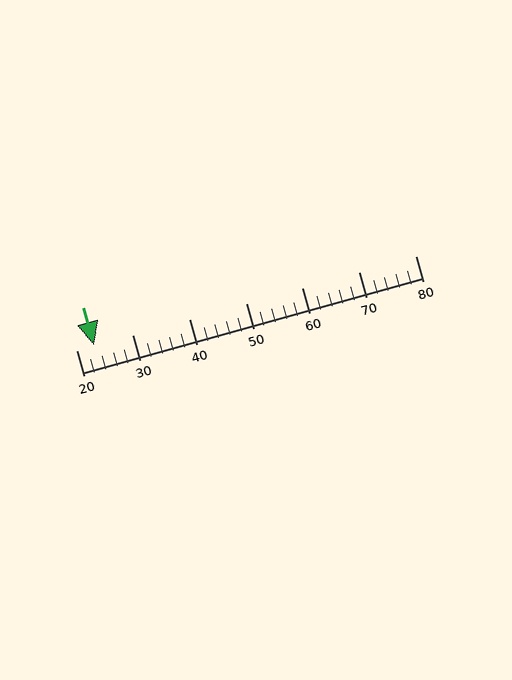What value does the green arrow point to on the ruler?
The green arrow points to approximately 23.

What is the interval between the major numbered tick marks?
The major tick marks are spaced 10 units apart.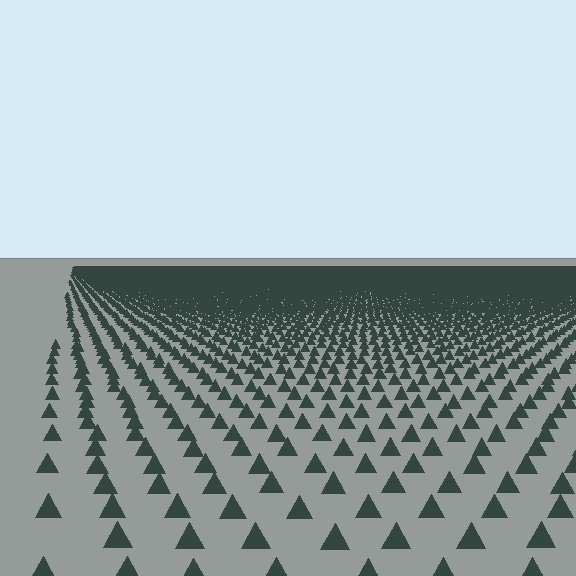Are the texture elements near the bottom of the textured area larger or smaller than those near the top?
Larger. Near the bottom, elements are closer to the viewer and appear at a bigger on-screen size.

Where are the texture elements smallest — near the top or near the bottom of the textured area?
Near the top.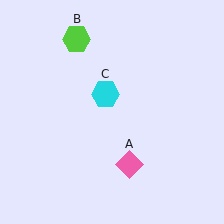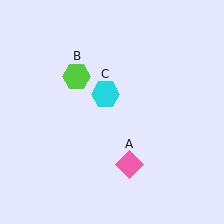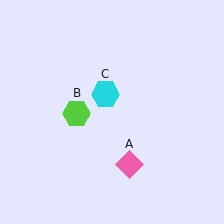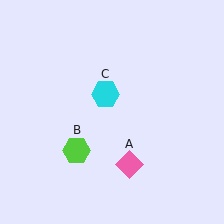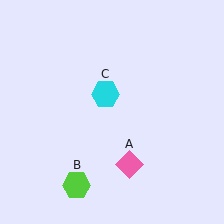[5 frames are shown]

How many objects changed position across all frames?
1 object changed position: lime hexagon (object B).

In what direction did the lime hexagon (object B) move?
The lime hexagon (object B) moved down.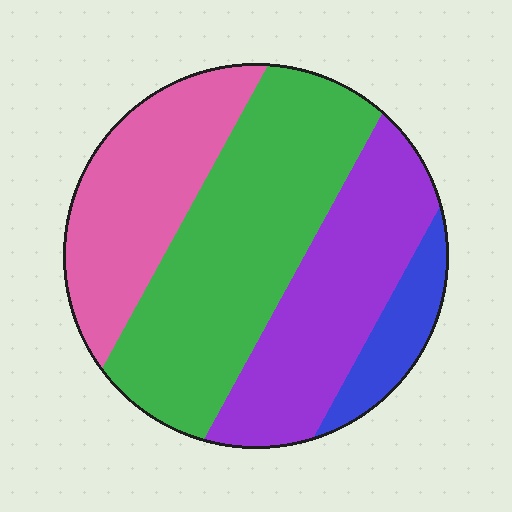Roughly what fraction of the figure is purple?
Purple covers around 25% of the figure.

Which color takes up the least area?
Blue, at roughly 10%.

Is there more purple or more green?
Green.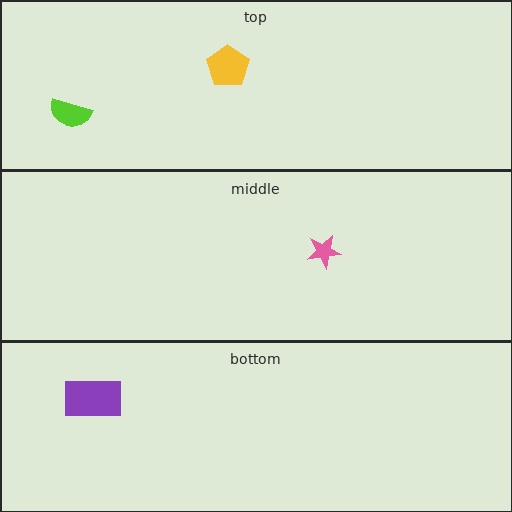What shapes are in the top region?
The yellow pentagon, the lime semicircle.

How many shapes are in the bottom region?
1.